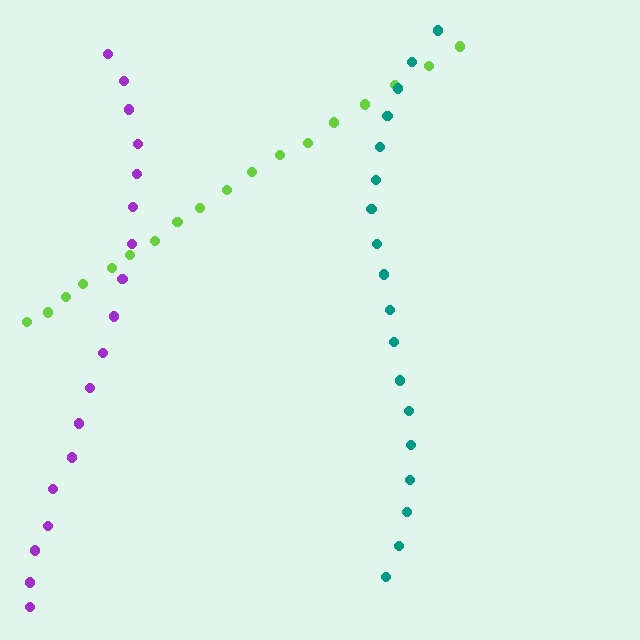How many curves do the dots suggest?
There are 3 distinct paths.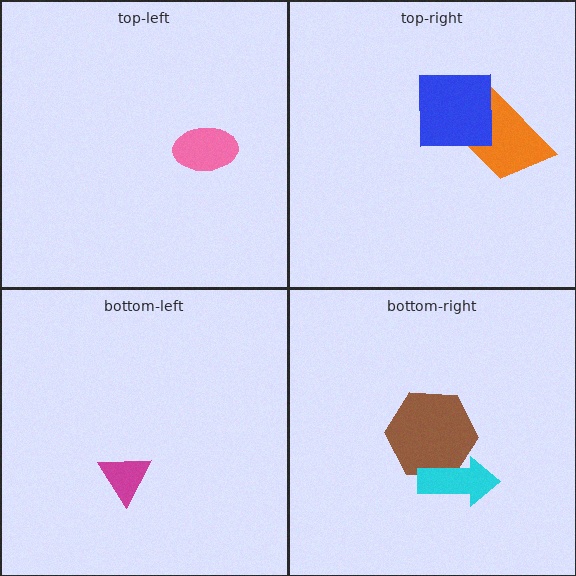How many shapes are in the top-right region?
2.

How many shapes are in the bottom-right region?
2.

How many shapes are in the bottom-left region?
1.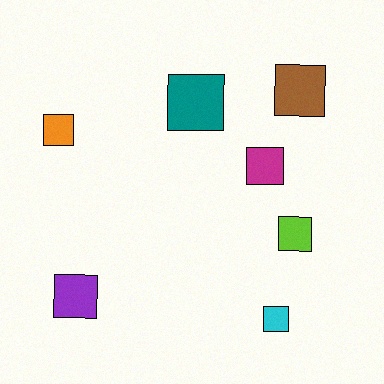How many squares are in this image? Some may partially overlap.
There are 7 squares.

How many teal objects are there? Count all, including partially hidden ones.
There is 1 teal object.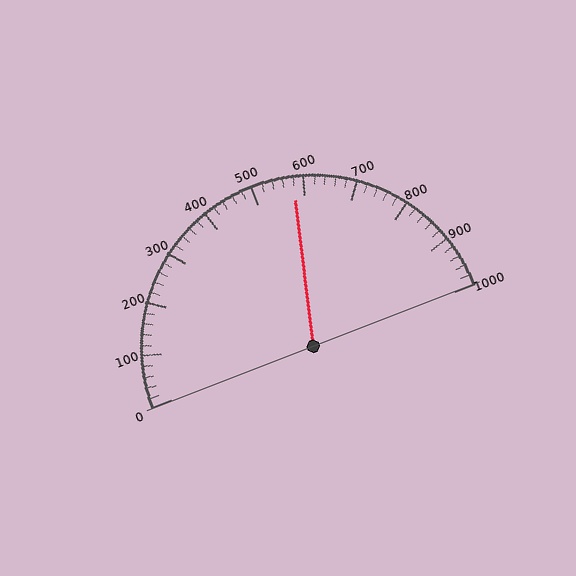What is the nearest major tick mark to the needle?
The nearest major tick mark is 600.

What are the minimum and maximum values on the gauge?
The gauge ranges from 0 to 1000.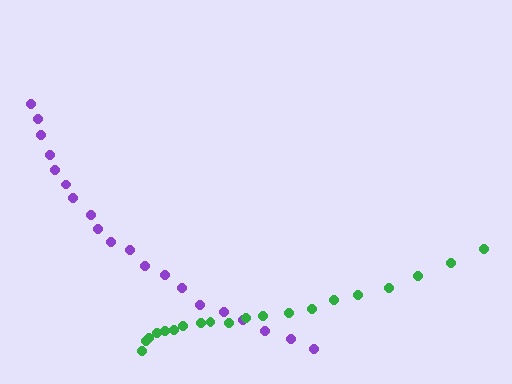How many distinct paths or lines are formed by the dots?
There are 2 distinct paths.